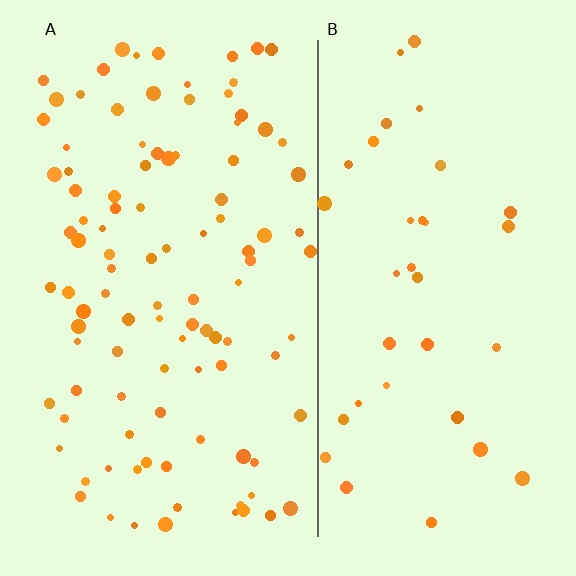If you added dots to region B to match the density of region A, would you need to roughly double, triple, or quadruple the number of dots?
Approximately triple.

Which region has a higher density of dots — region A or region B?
A (the left).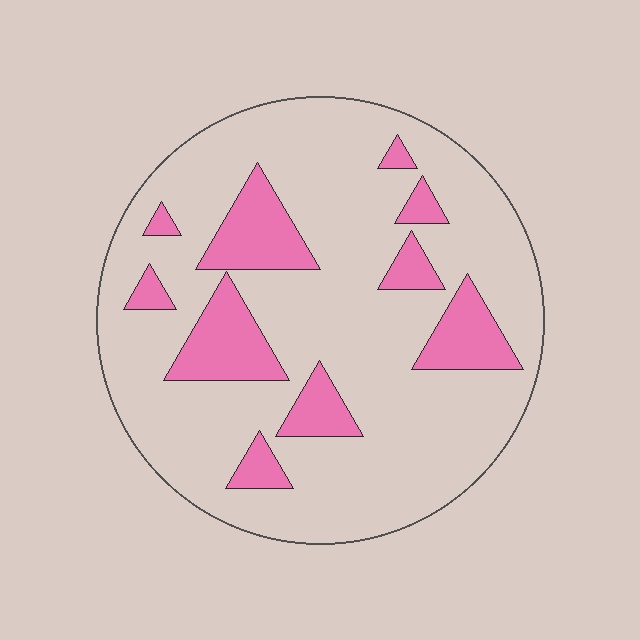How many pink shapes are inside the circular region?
10.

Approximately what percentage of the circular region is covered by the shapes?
Approximately 20%.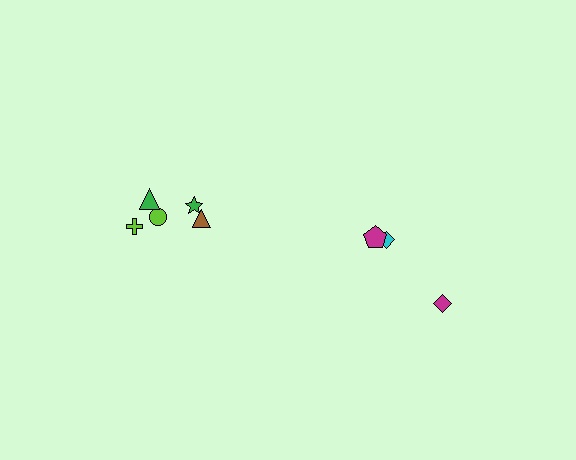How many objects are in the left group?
There are 5 objects.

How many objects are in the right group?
There are 3 objects.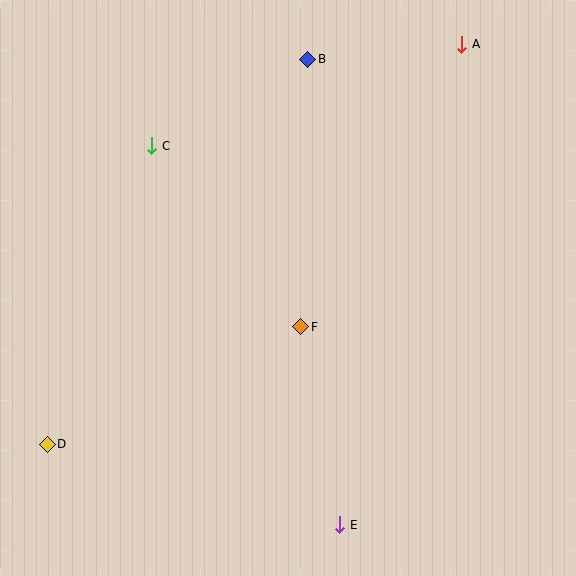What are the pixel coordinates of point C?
Point C is at (152, 146).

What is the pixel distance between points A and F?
The distance between A and F is 325 pixels.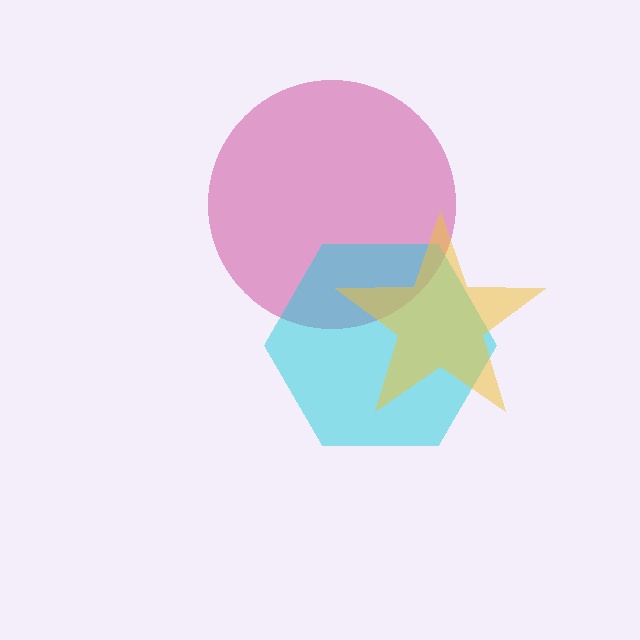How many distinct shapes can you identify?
There are 3 distinct shapes: a magenta circle, a cyan hexagon, a yellow star.